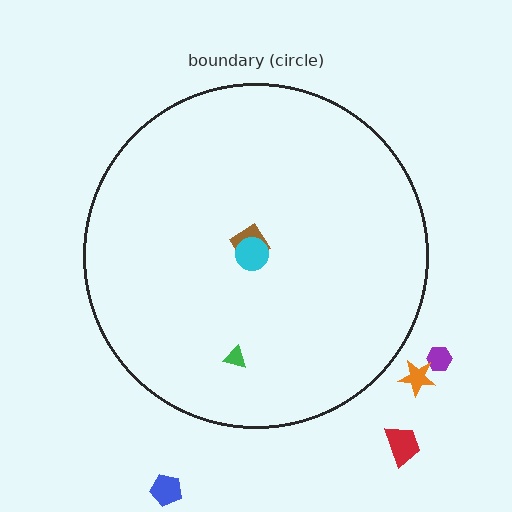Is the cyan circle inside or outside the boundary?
Inside.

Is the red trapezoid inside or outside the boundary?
Outside.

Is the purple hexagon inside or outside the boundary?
Outside.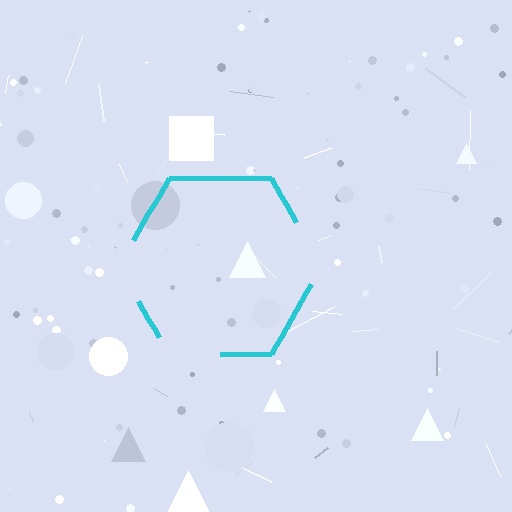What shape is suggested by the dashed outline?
The dashed outline suggests a hexagon.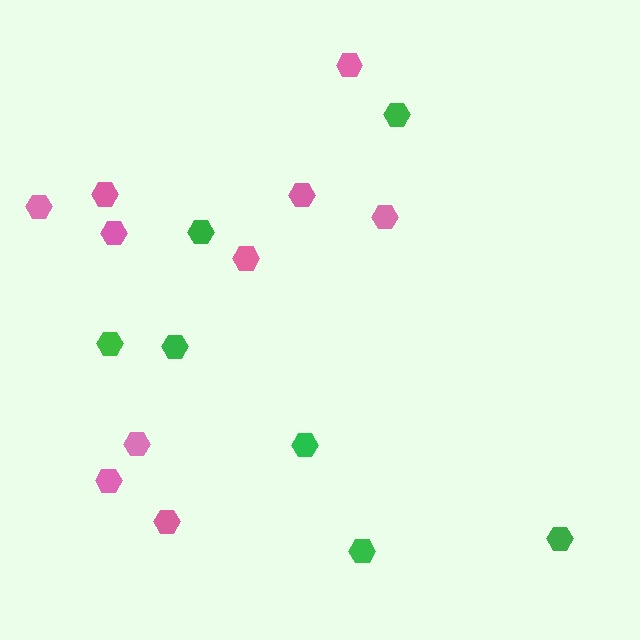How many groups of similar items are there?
There are 2 groups: one group of pink hexagons (10) and one group of green hexagons (7).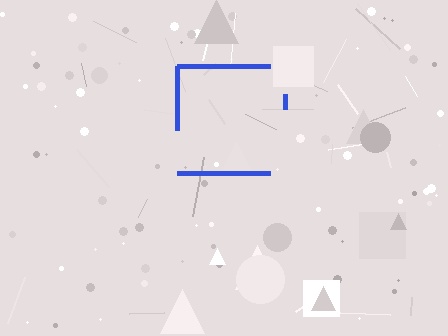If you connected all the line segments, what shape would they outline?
They would outline a square.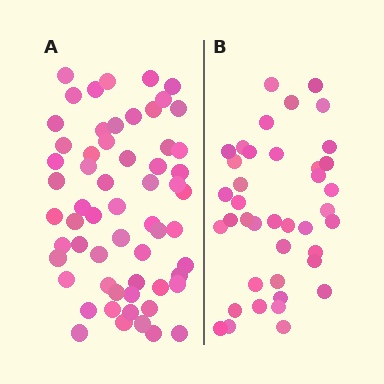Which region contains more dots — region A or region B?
Region A (the left region) has more dots.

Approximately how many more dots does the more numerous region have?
Region A has approximately 20 more dots than region B.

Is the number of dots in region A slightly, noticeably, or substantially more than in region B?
Region A has substantially more. The ratio is roughly 1.5 to 1.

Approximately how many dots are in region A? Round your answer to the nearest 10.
About 60 dots.